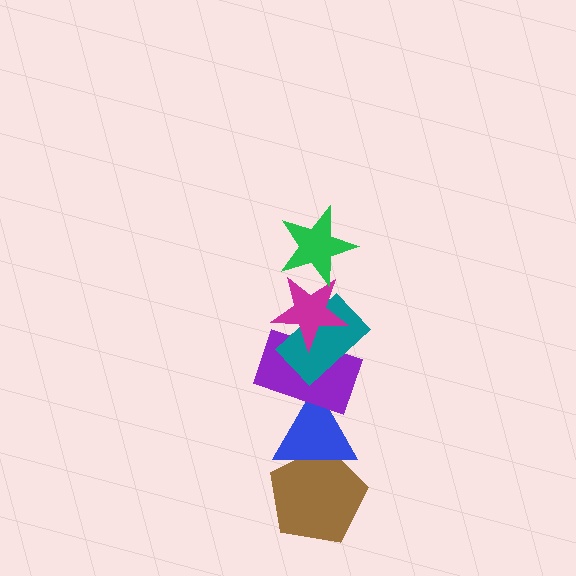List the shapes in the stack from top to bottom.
From top to bottom: the green star, the magenta star, the teal rectangle, the purple rectangle, the blue triangle, the brown pentagon.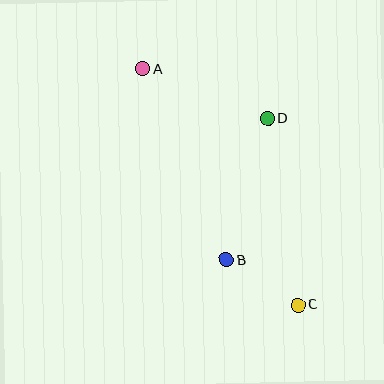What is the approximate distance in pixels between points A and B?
The distance between A and B is approximately 208 pixels.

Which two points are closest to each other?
Points B and C are closest to each other.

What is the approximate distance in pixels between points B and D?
The distance between B and D is approximately 147 pixels.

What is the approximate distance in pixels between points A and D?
The distance between A and D is approximately 134 pixels.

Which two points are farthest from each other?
Points A and C are farthest from each other.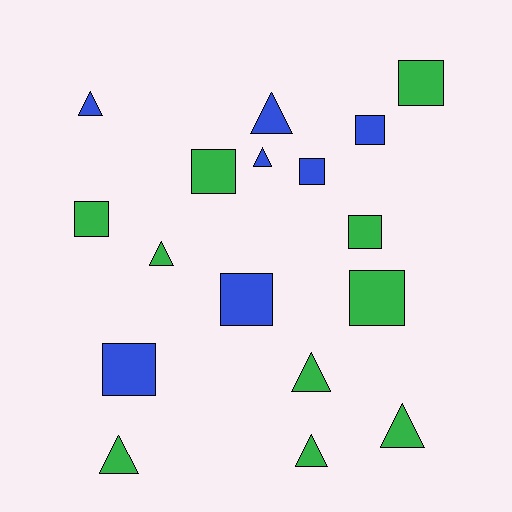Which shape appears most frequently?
Square, with 9 objects.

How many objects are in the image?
There are 17 objects.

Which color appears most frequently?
Green, with 10 objects.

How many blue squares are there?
There are 4 blue squares.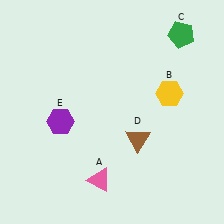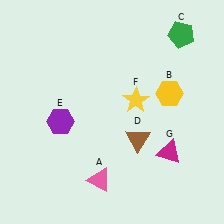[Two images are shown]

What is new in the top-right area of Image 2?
A yellow star (F) was added in the top-right area of Image 2.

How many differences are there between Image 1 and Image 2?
There are 2 differences between the two images.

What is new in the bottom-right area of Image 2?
A magenta triangle (G) was added in the bottom-right area of Image 2.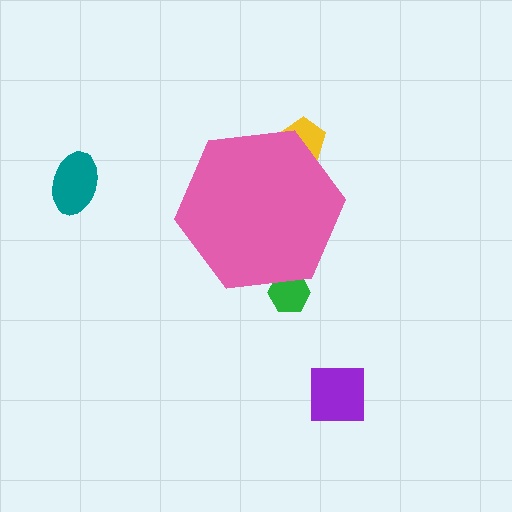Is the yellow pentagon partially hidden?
Yes, the yellow pentagon is partially hidden behind the pink hexagon.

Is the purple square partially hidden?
No, the purple square is fully visible.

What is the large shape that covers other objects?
A pink hexagon.